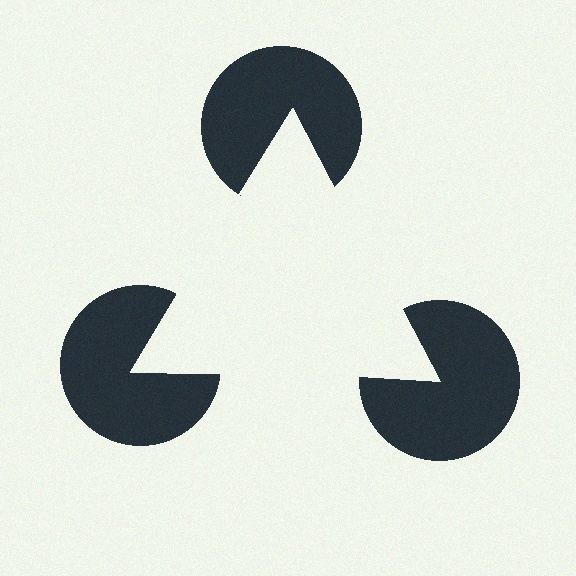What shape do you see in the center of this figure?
An illusory triangle — its edges are inferred from the aligned wedge cuts in the pac-man discs, not physically drawn.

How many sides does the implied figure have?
3 sides.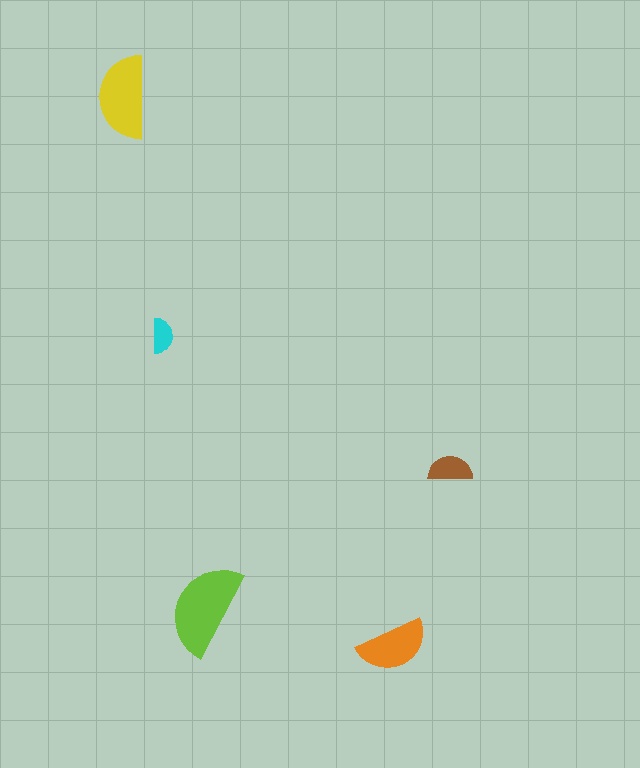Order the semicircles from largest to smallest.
the lime one, the yellow one, the orange one, the brown one, the cyan one.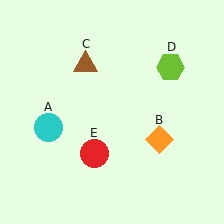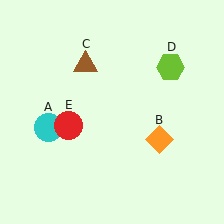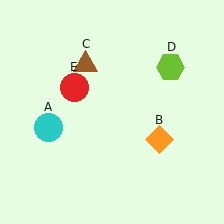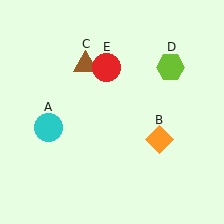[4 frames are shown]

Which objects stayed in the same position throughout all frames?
Cyan circle (object A) and orange diamond (object B) and brown triangle (object C) and lime hexagon (object D) remained stationary.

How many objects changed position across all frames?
1 object changed position: red circle (object E).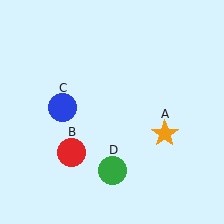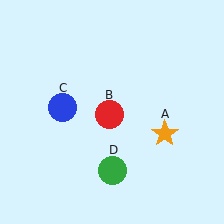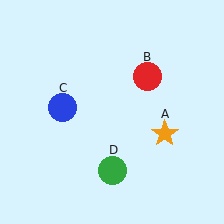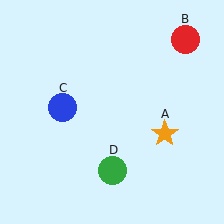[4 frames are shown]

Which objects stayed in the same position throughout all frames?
Orange star (object A) and blue circle (object C) and green circle (object D) remained stationary.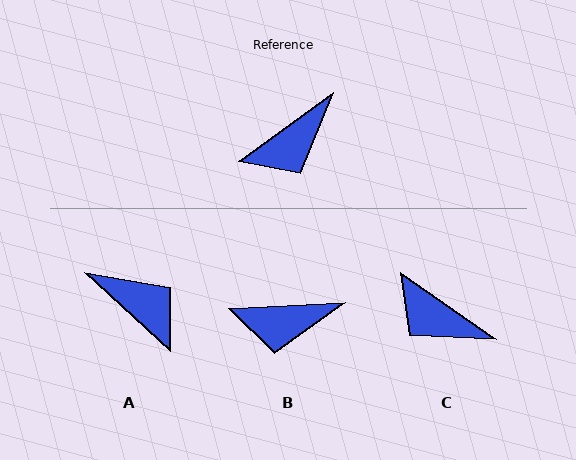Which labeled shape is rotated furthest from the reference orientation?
A, about 102 degrees away.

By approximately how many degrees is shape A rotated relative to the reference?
Approximately 102 degrees counter-clockwise.